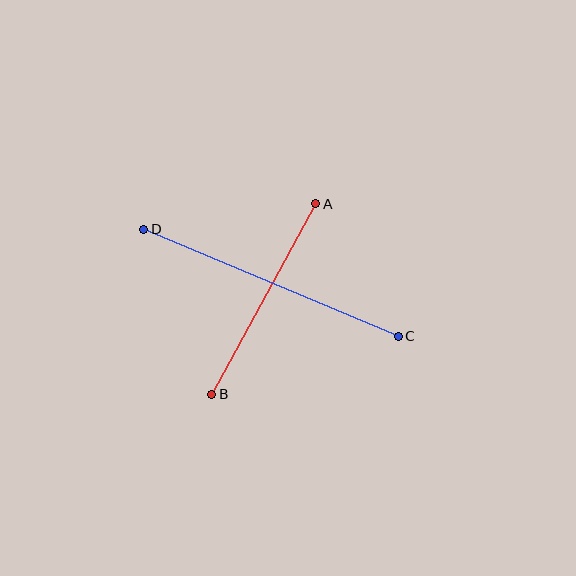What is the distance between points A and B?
The distance is approximately 217 pixels.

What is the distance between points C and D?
The distance is approximately 276 pixels.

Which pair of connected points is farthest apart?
Points C and D are farthest apart.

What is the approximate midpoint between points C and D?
The midpoint is at approximately (271, 283) pixels.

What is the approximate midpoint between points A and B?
The midpoint is at approximately (264, 299) pixels.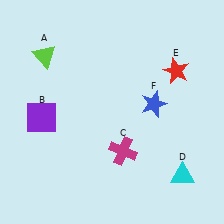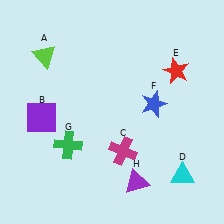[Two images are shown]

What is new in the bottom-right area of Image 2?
A purple triangle (H) was added in the bottom-right area of Image 2.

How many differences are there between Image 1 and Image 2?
There are 2 differences between the two images.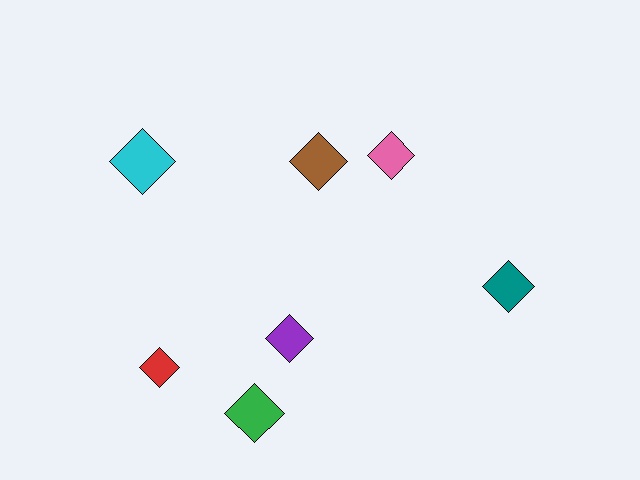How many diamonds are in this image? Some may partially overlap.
There are 7 diamonds.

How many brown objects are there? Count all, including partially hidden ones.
There is 1 brown object.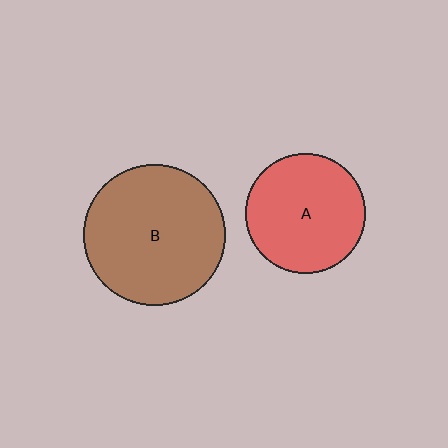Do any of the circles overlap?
No, none of the circles overlap.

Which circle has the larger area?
Circle B (brown).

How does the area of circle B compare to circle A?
Approximately 1.4 times.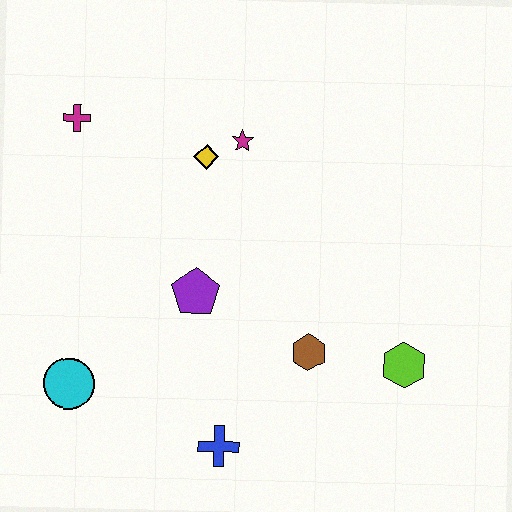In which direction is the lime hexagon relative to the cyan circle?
The lime hexagon is to the right of the cyan circle.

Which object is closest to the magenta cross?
The yellow diamond is closest to the magenta cross.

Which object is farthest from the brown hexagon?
The magenta cross is farthest from the brown hexagon.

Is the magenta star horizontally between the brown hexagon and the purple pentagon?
Yes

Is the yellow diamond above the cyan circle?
Yes